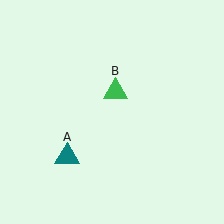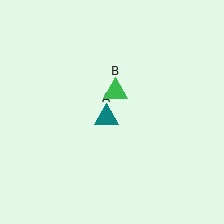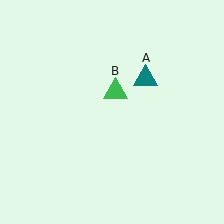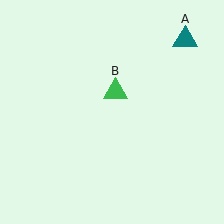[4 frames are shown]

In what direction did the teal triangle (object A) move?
The teal triangle (object A) moved up and to the right.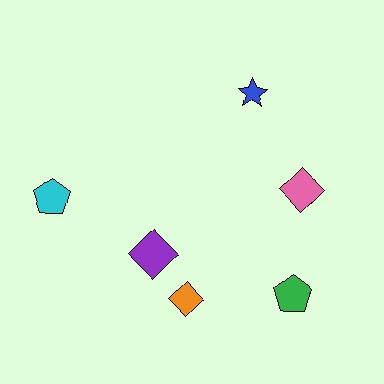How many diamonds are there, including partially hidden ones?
There are 3 diamonds.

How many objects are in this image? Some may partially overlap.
There are 6 objects.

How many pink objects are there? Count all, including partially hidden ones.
There is 1 pink object.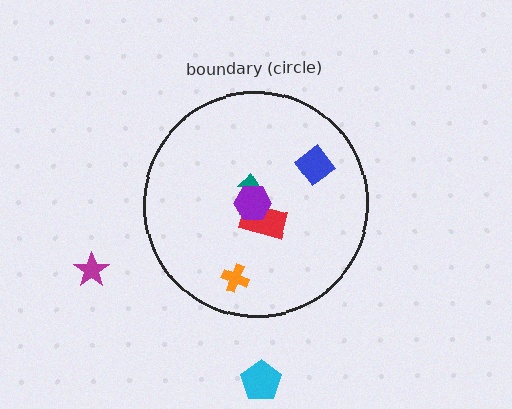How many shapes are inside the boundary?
5 inside, 2 outside.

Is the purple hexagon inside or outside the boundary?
Inside.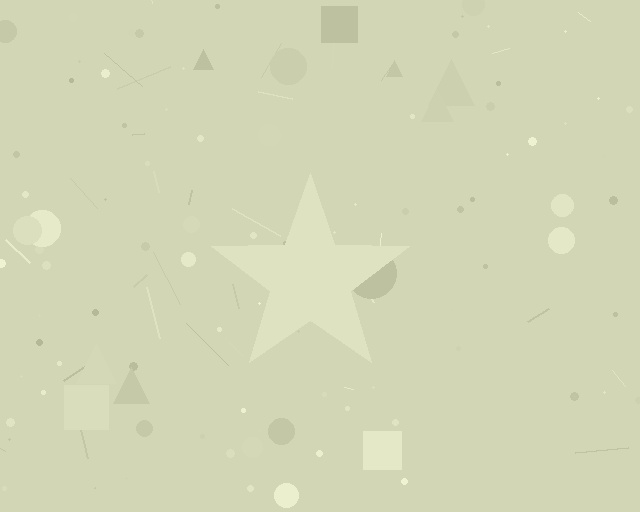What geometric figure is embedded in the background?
A star is embedded in the background.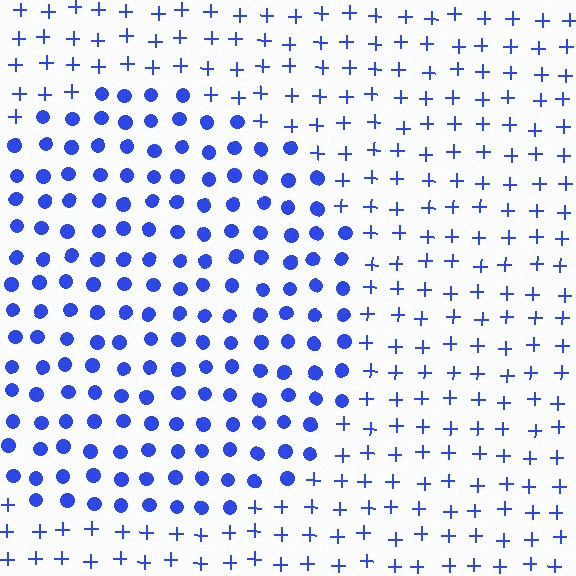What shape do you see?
I see a circle.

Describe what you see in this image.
The image is filled with small blue elements arranged in a uniform grid. A circle-shaped region contains circles, while the surrounding area contains plus signs. The boundary is defined purely by the change in element shape.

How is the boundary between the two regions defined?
The boundary is defined by a change in element shape: circles inside vs. plus signs outside. All elements share the same color and spacing.